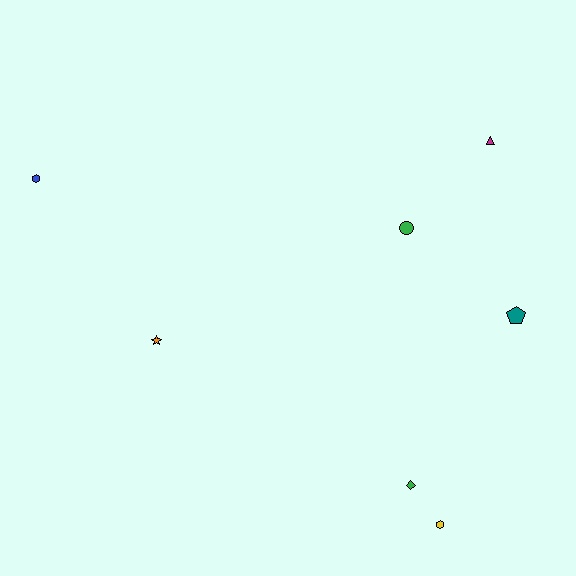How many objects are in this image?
There are 7 objects.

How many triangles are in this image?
There is 1 triangle.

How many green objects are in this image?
There are 2 green objects.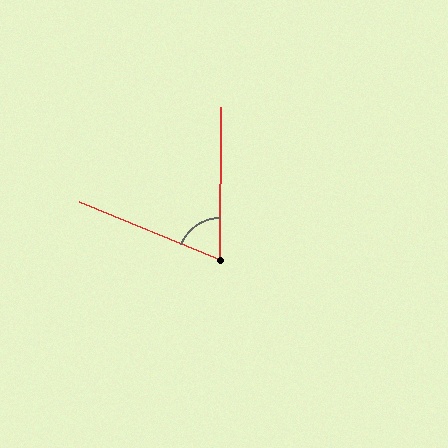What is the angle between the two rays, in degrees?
Approximately 68 degrees.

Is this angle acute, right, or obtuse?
It is acute.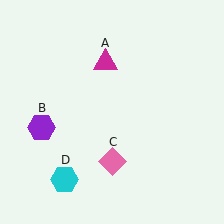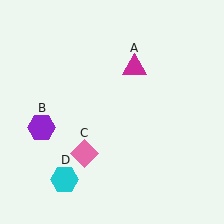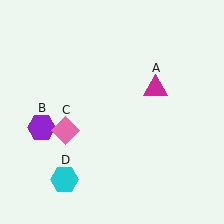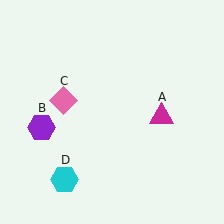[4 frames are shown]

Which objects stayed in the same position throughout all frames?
Purple hexagon (object B) and cyan hexagon (object D) remained stationary.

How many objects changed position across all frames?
2 objects changed position: magenta triangle (object A), pink diamond (object C).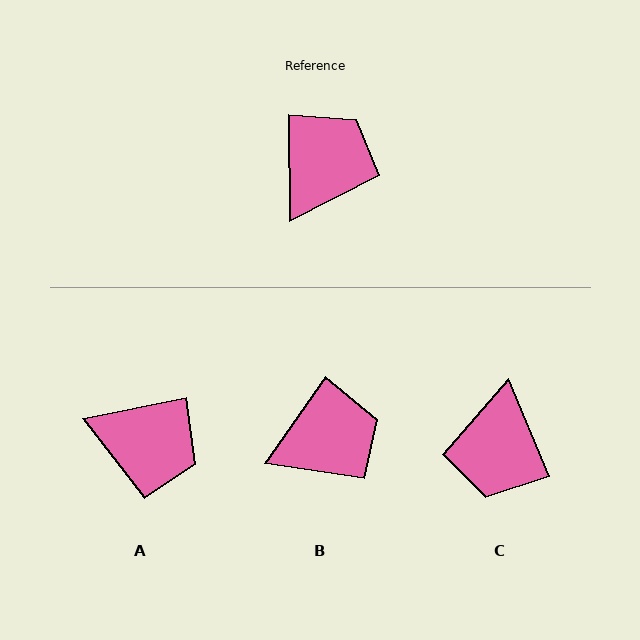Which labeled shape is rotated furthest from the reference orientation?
C, about 158 degrees away.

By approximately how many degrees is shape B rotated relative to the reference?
Approximately 35 degrees clockwise.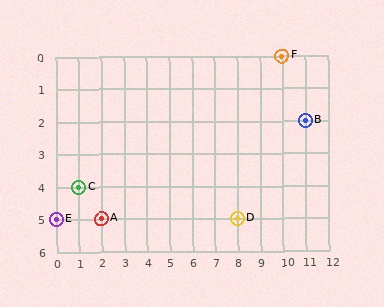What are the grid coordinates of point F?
Point F is at grid coordinates (10, 0).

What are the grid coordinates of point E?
Point E is at grid coordinates (0, 5).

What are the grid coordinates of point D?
Point D is at grid coordinates (8, 5).